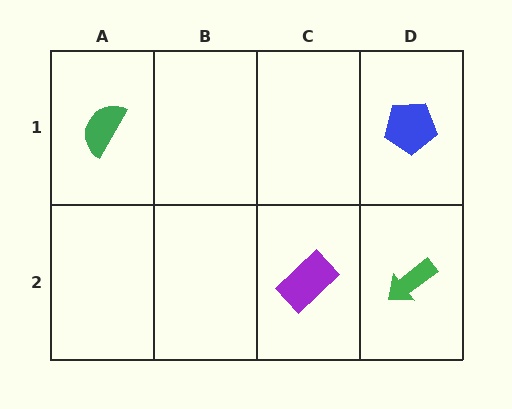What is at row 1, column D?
A blue pentagon.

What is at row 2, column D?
A green arrow.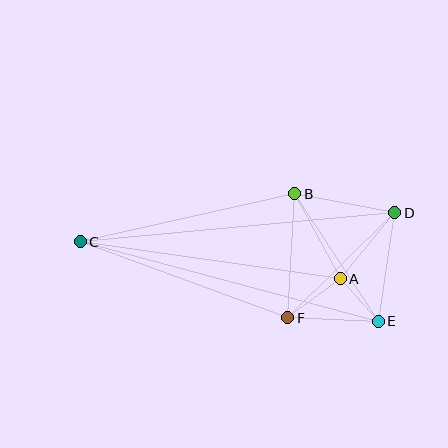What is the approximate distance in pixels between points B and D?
The distance between B and D is approximately 102 pixels.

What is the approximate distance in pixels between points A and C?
The distance between A and C is approximately 262 pixels.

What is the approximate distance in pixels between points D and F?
The distance between D and F is approximately 150 pixels.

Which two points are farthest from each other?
Points C and D are farthest from each other.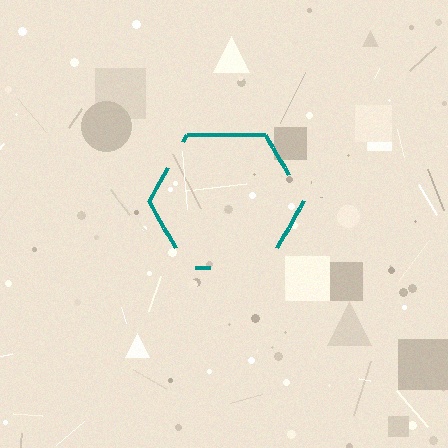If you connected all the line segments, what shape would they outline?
They would outline a hexagon.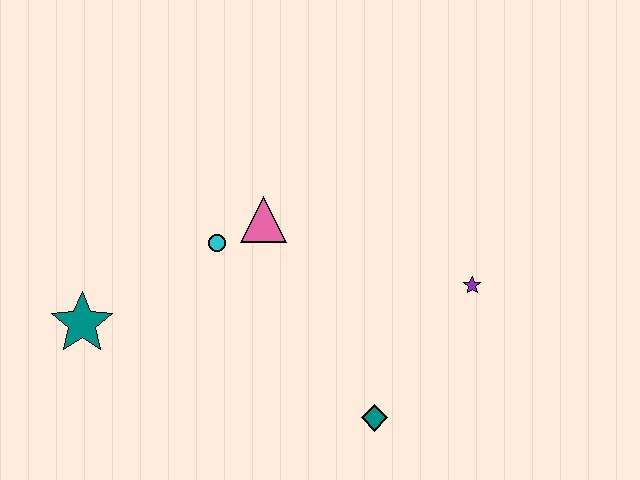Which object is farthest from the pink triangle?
The teal diamond is farthest from the pink triangle.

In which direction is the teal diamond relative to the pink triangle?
The teal diamond is below the pink triangle.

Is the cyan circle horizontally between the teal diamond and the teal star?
Yes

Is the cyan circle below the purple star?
No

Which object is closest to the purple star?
The teal diamond is closest to the purple star.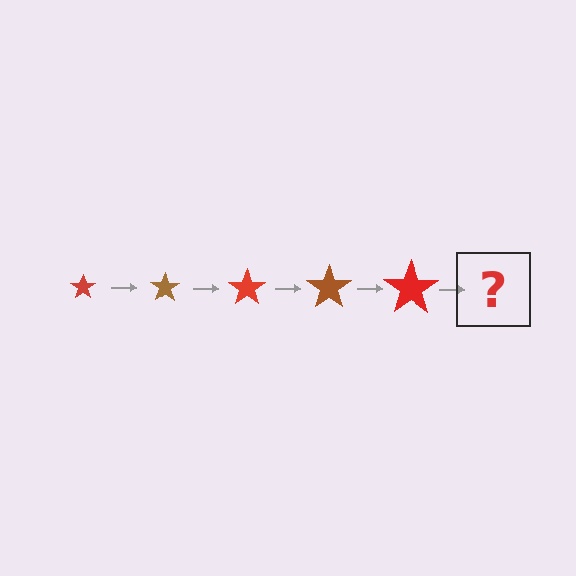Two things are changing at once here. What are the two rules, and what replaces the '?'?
The two rules are that the star grows larger each step and the color cycles through red and brown. The '?' should be a brown star, larger than the previous one.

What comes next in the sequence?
The next element should be a brown star, larger than the previous one.